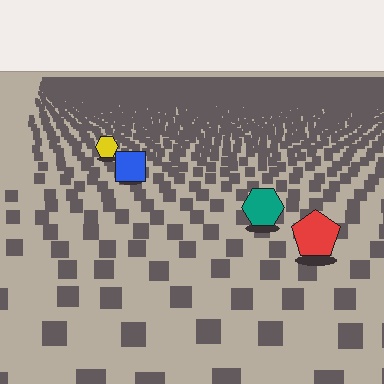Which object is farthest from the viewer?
The yellow hexagon is farthest from the viewer. It appears smaller and the ground texture around it is denser.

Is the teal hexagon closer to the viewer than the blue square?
Yes. The teal hexagon is closer — you can tell from the texture gradient: the ground texture is coarser near it.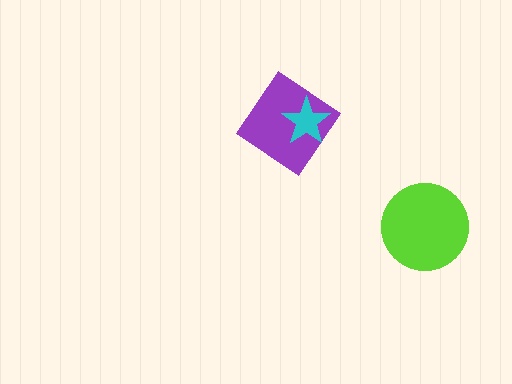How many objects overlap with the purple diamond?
1 object overlaps with the purple diamond.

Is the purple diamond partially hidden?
Yes, it is partially covered by another shape.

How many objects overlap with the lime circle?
0 objects overlap with the lime circle.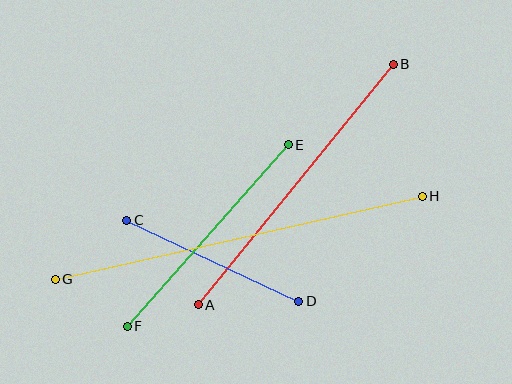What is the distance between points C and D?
The distance is approximately 190 pixels.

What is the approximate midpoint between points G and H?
The midpoint is at approximately (239, 238) pixels.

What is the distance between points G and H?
The distance is approximately 376 pixels.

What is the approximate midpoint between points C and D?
The midpoint is at approximately (213, 261) pixels.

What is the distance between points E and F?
The distance is approximately 242 pixels.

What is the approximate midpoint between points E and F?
The midpoint is at approximately (208, 235) pixels.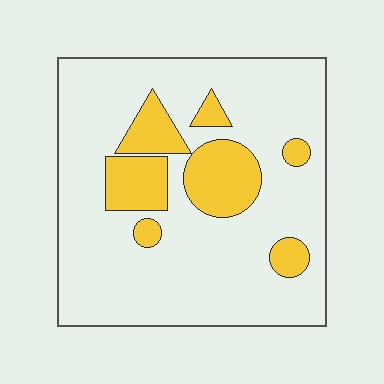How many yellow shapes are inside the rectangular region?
7.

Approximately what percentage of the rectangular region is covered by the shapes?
Approximately 20%.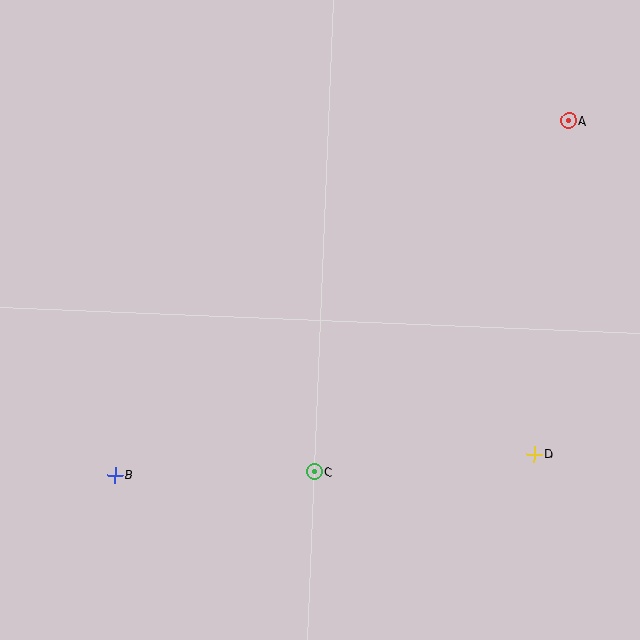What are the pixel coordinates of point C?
Point C is at (314, 472).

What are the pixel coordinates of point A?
Point A is at (568, 121).